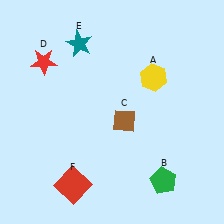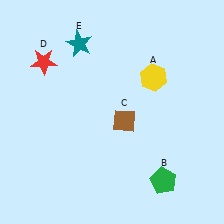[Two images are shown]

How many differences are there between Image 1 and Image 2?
There is 1 difference between the two images.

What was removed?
The red square (F) was removed in Image 2.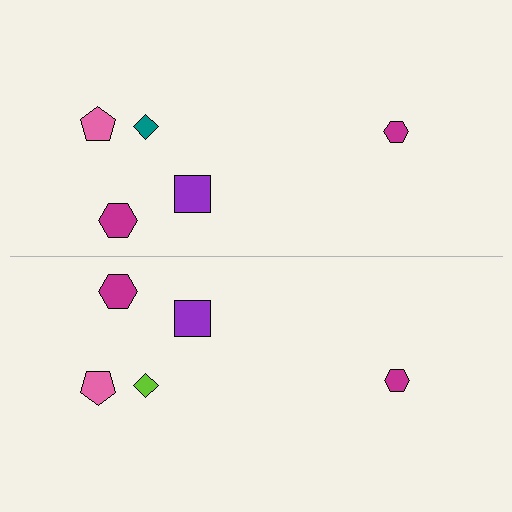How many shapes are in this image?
There are 10 shapes in this image.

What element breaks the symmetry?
The lime diamond on the bottom side breaks the symmetry — its mirror counterpart is teal.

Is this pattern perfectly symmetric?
No, the pattern is not perfectly symmetric. The lime diamond on the bottom side breaks the symmetry — its mirror counterpart is teal.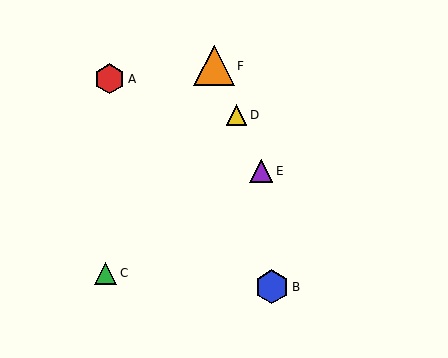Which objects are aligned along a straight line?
Objects D, E, F are aligned along a straight line.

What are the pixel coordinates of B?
Object B is at (272, 287).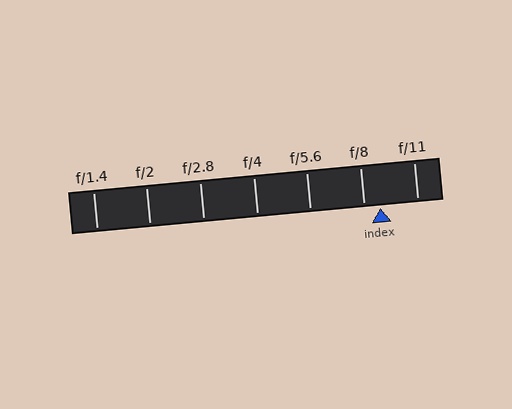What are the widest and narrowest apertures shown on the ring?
The widest aperture shown is f/1.4 and the narrowest is f/11.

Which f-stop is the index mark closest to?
The index mark is closest to f/8.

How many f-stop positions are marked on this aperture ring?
There are 7 f-stop positions marked.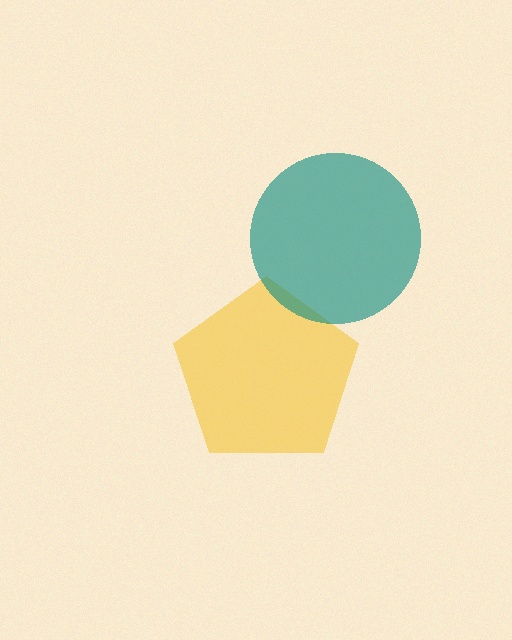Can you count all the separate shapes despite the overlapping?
Yes, there are 2 separate shapes.